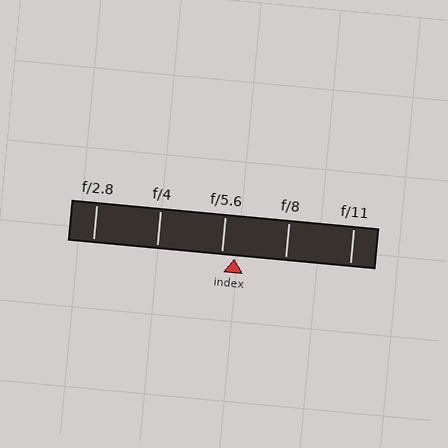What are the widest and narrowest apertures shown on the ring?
The widest aperture shown is f/2.8 and the narrowest is f/11.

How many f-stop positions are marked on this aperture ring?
There are 5 f-stop positions marked.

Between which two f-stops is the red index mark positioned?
The index mark is between f/5.6 and f/8.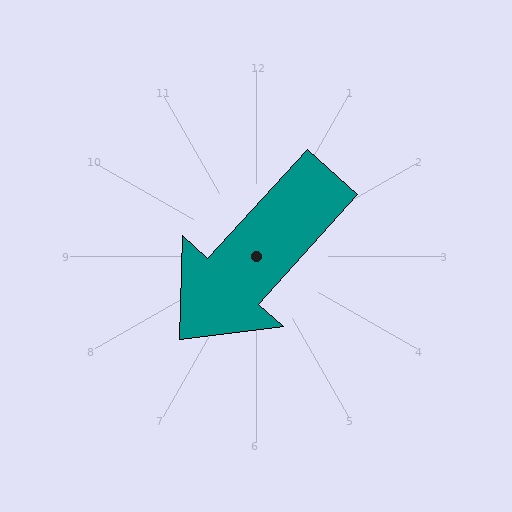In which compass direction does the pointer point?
Southwest.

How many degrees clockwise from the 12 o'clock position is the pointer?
Approximately 222 degrees.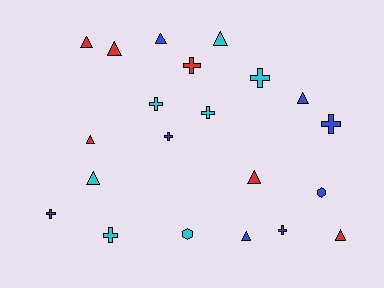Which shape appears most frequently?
Triangle, with 10 objects.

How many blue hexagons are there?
There is 1 blue hexagon.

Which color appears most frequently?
Blue, with 8 objects.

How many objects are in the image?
There are 21 objects.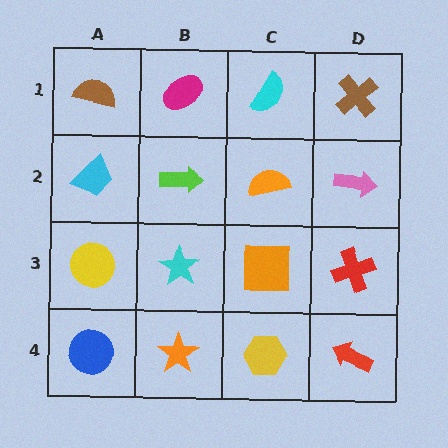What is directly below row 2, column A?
A yellow circle.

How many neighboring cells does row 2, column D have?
3.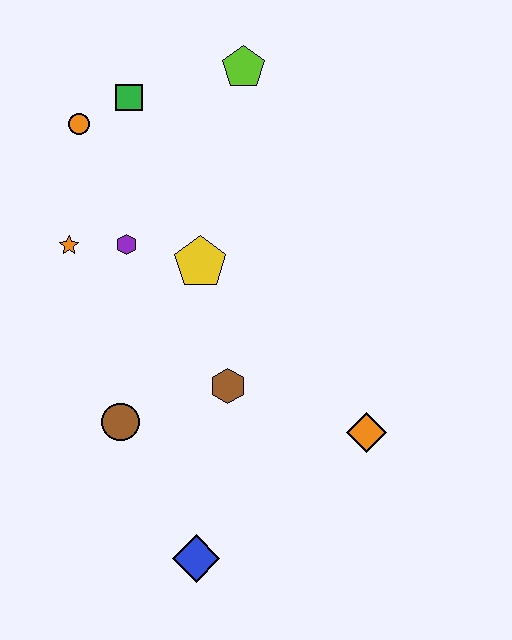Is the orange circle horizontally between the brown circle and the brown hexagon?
No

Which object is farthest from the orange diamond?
The orange circle is farthest from the orange diamond.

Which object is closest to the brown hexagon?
The brown circle is closest to the brown hexagon.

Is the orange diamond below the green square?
Yes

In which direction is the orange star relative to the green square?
The orange star is below the green square.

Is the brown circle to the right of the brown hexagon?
No